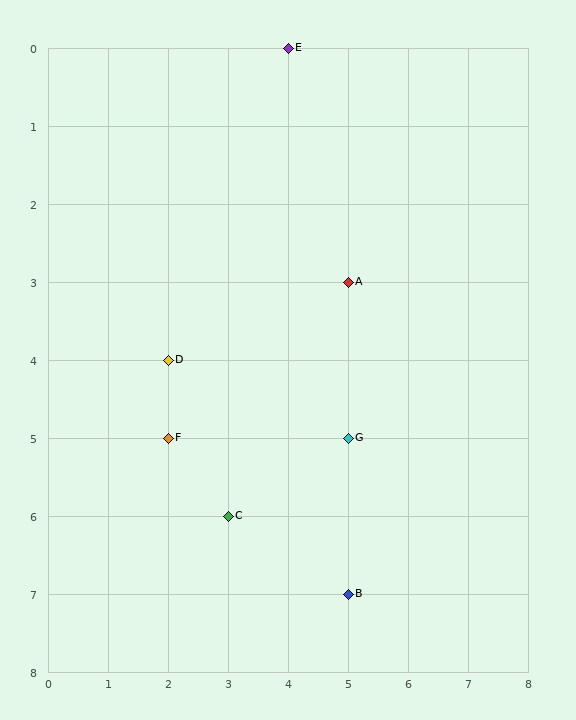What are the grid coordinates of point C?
Point C is at grid coordinates (3, 6).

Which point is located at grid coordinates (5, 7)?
Point B is at (5, 7).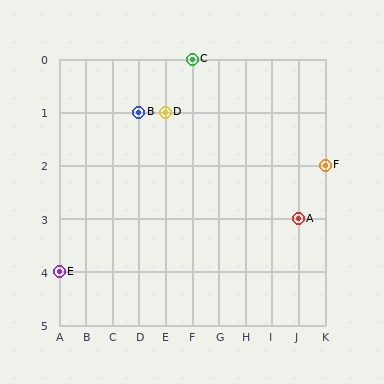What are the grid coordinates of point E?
Point E is at grid coordinates (A, 4).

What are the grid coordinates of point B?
Point B is at grid coordinates (D, 1).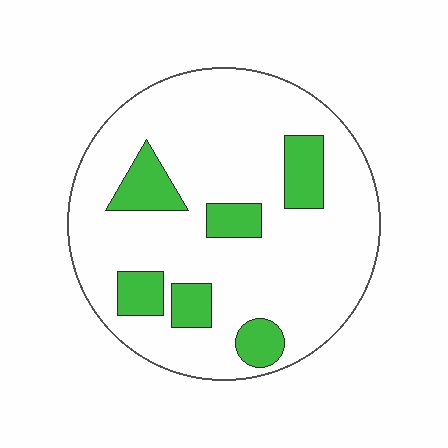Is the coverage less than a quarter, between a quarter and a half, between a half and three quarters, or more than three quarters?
Less than a quarter.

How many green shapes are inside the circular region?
6.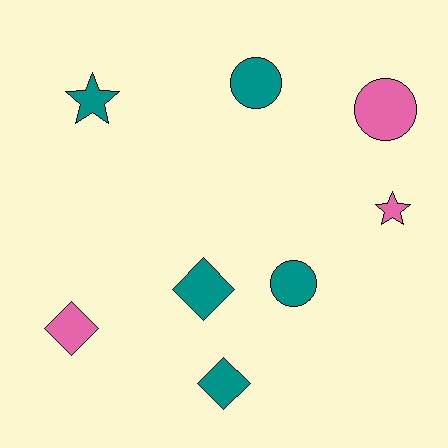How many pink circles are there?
There is 1 pink circle.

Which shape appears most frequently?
Circle, with 3 objects.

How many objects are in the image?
There are 8 objects.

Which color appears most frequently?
Teal, with 5 objects.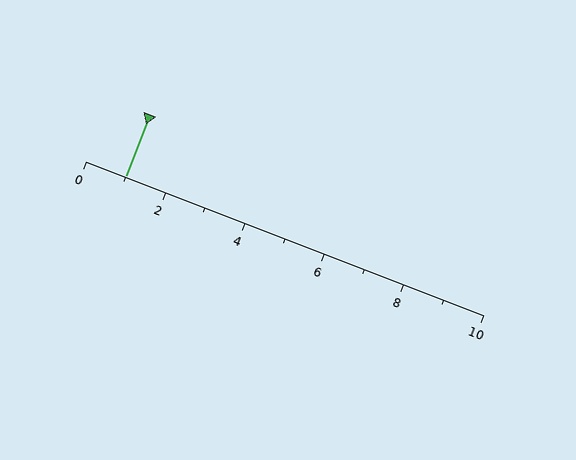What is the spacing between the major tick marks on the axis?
The major ticks are spaced 2 apart.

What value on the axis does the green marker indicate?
The marker indicates approximately 1.